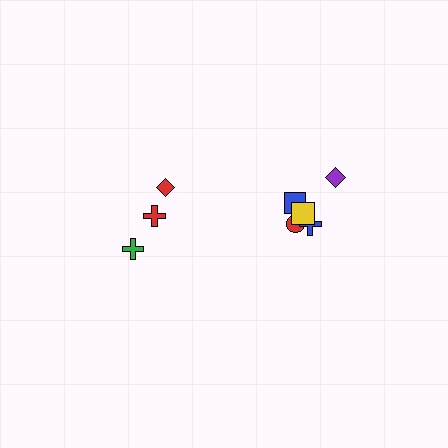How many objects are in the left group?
There are 3 objects.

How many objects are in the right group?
There are 5 objects.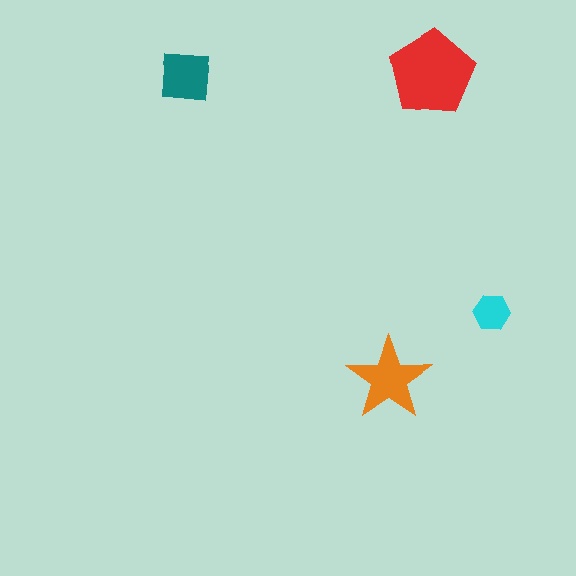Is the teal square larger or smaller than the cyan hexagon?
Larger.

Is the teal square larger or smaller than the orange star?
Smaller.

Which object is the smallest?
The cyan hexagon.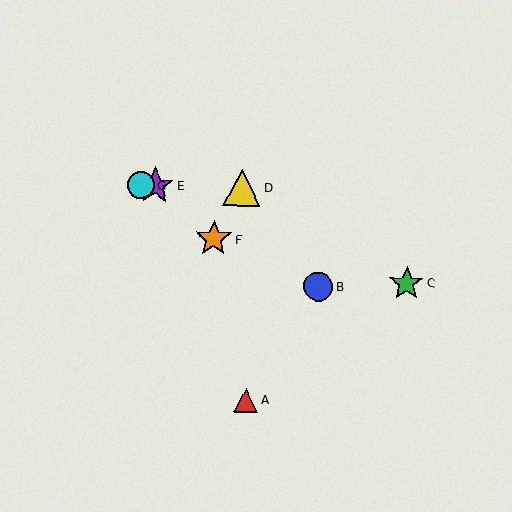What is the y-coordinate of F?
Object F is at y≈239.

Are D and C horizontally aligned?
No, D is at y≈188 and C is at y≈283.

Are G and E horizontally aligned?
Yes, both are at y≈185.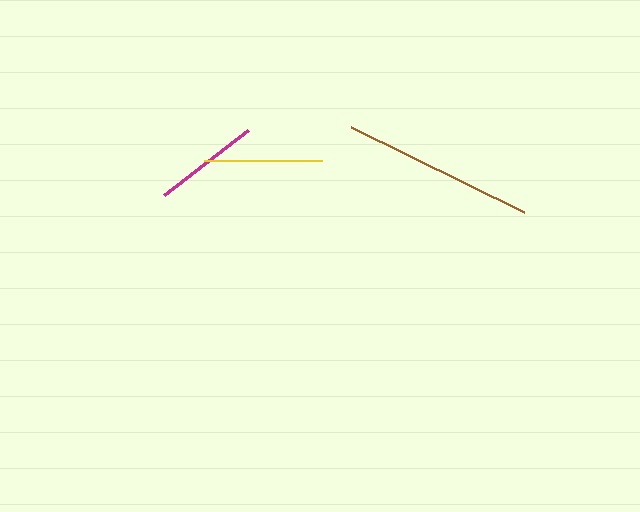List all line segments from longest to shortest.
From longest to shortest: brown, yellow, magenta.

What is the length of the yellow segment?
The yellow segment is approximately 118 pixels long.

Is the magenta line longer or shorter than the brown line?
The brown line is longer than the magenta line.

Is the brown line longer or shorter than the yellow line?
The brown line is longer than the yellow line.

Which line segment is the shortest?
The magenta line is the shortest at approximately 106 pixels.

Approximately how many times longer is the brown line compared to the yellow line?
The brown line is approximately 1.6 times the length of the yellow line.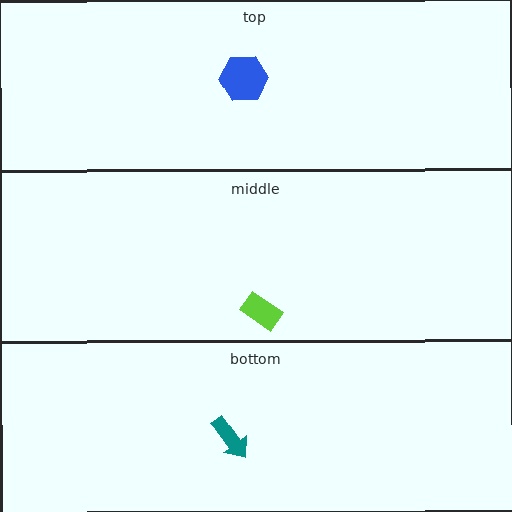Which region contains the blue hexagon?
The top region.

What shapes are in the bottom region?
The teal arrow.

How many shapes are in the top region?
1.